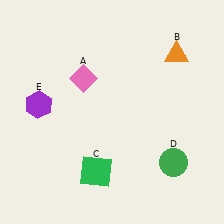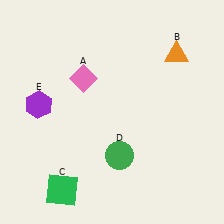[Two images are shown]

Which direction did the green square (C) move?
The green square (C) moved left.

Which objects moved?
The objects that moved are: the green square (C), the green circle (D).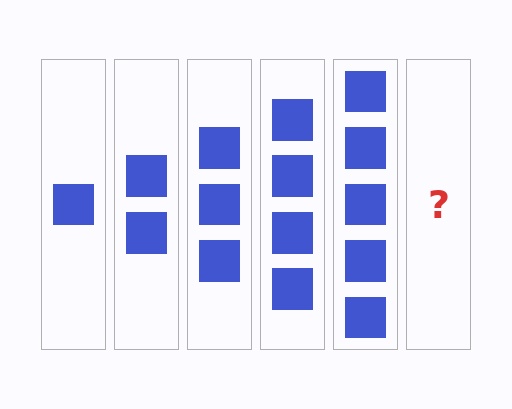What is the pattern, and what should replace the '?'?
The pattern is that each step adds one more square. The '?' should be 6 squares.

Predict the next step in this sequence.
The next step is 6 squares.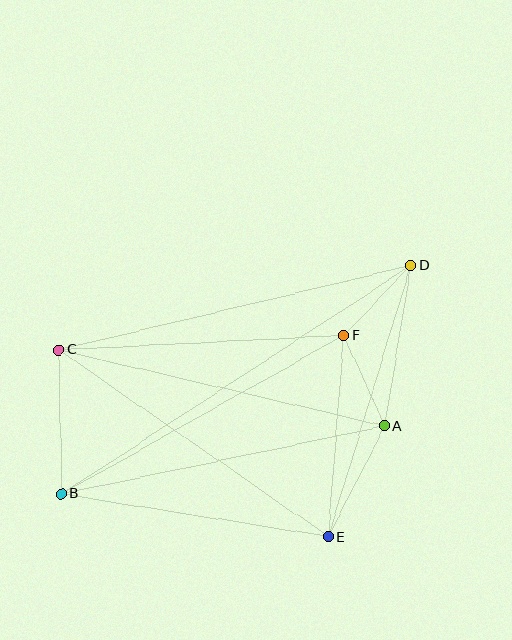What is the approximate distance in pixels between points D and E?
The distance between D and E is approximately 284 pixels.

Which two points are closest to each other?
Points D and F are closest to each other.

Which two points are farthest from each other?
Points B and D are farthest from each other.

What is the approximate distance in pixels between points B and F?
The distance between B and F is approximately 324 pixels.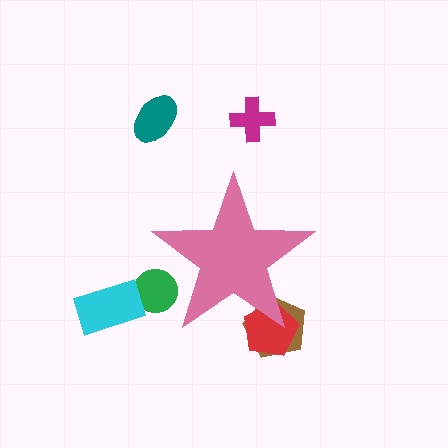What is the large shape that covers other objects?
A pink star.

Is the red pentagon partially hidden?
Yes, the red pentagon is partially hidden behind the pink star.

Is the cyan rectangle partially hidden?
No, the cyan rectangle is fully visible.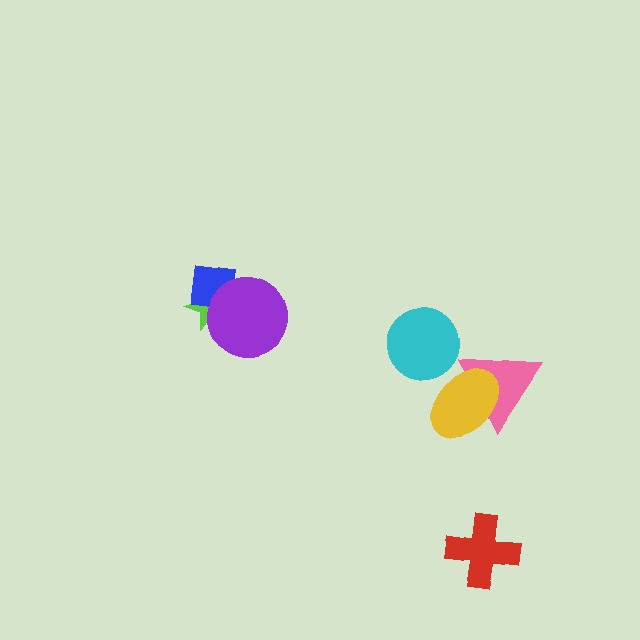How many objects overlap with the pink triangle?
1 object overlaps with the pink triangle.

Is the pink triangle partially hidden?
Yes, it is partially covered by another shape.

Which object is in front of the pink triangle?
The yellow ellipse is in front of the pink triangle.